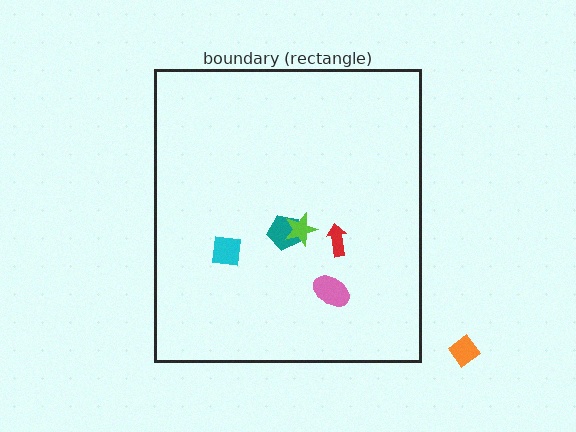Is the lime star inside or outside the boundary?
Inside.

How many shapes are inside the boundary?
5 inside, 1 outside.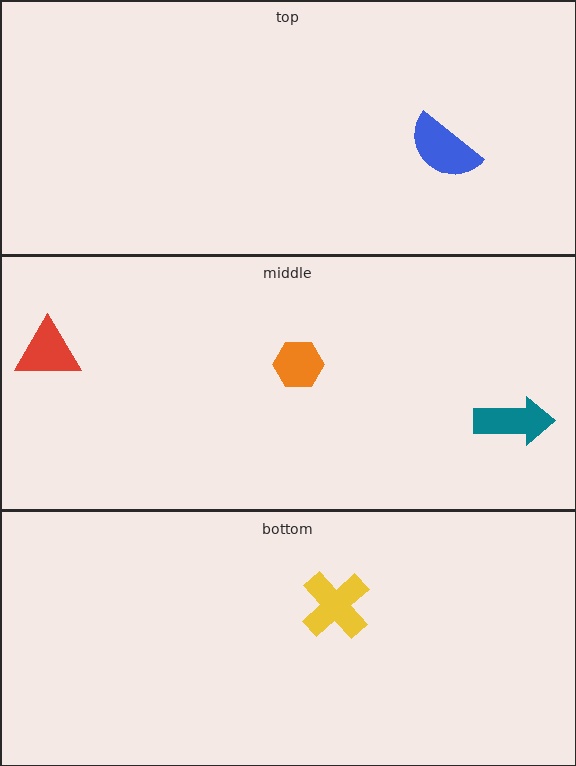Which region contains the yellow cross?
The bottom region.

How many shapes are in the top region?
1.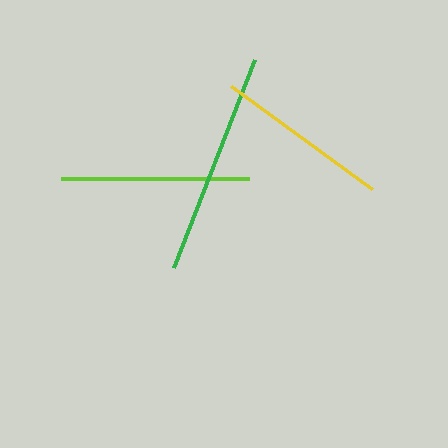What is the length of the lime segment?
The lime segment is approximately 188 pixels long.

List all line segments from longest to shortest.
From longest to shortest: green, lime, yellow.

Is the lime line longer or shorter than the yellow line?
The lime line is longer than the yellow line.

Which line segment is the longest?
The green line is the longest at approximately 223 pixels.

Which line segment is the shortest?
The yellow line is the shortest at approximately 175 pixels.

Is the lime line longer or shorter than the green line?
The green line is longer than the lime line.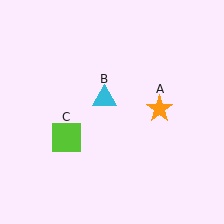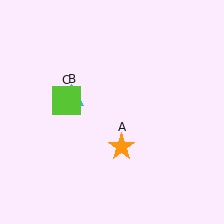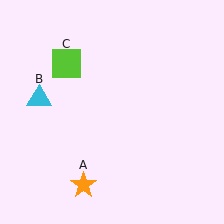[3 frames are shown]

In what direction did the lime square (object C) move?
The lime square (object C) moved up.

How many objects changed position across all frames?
3 objects changed position: orange star (object A), cyan triangle (object B), lime square (object C).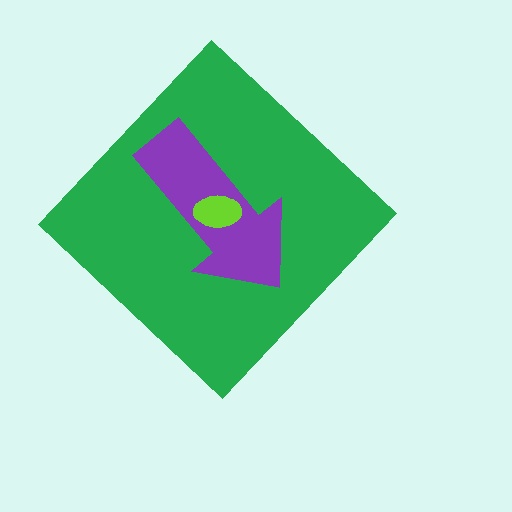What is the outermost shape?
The green diamond.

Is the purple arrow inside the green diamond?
Yes.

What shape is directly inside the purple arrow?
The lime ellipse.